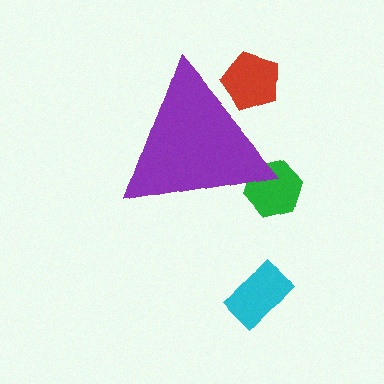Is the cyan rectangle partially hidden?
No, the cyan rectangle is fully visible.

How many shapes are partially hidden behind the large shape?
2 shapes are partially hidden.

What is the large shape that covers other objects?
A purple triangle.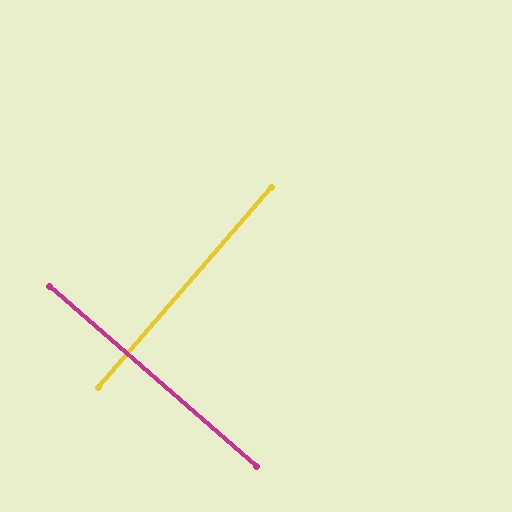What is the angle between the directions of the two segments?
Approximately 90 degrees.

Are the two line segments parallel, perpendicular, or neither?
Perpendicular — they meet at approximately 90°.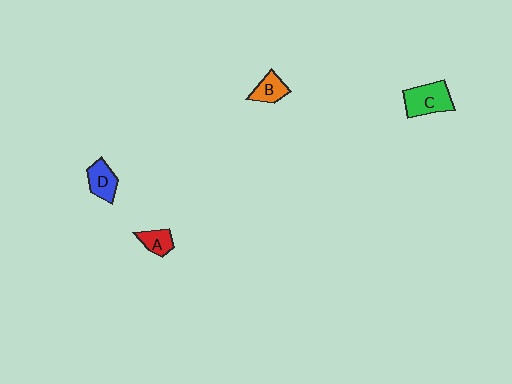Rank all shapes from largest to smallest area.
From largest to smallest: C (green), D (blue), B (orange), A (red).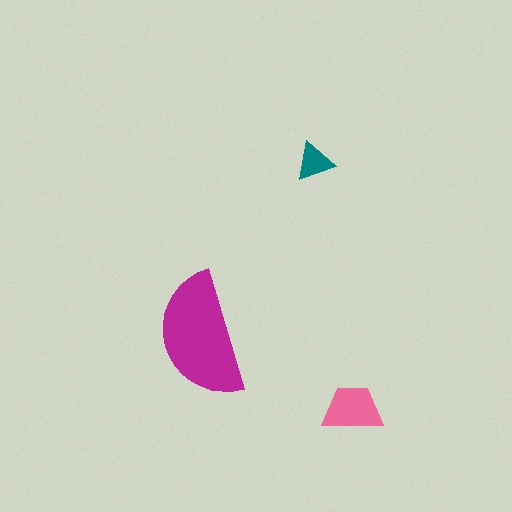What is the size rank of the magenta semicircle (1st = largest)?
1st.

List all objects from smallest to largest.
The teal triangle, the pink trapezoid, the magenta semicircle.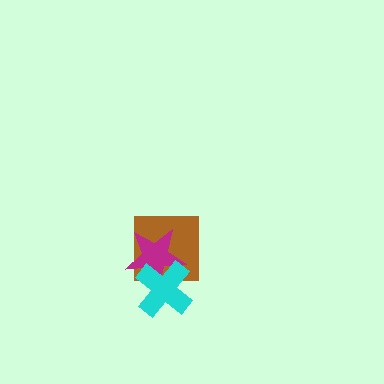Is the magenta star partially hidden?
Yes, it is partially covered by another shape.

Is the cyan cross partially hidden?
No, no other shape covers it.